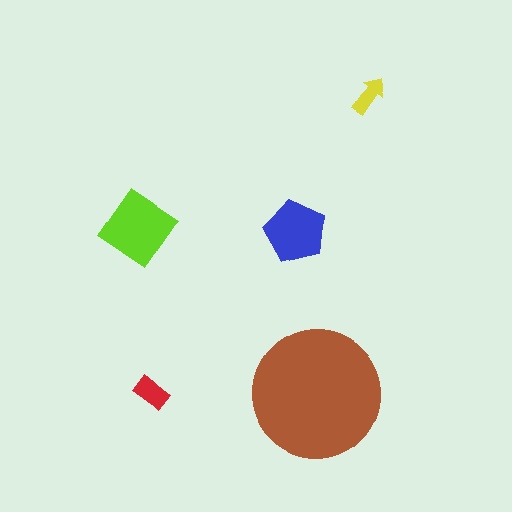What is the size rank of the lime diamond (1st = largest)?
2nd.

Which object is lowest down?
The red rectangle is bottommost.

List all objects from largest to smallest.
The brown circle, the lime diamond, the blue pentagon, the red rectangle, the yellow arrow.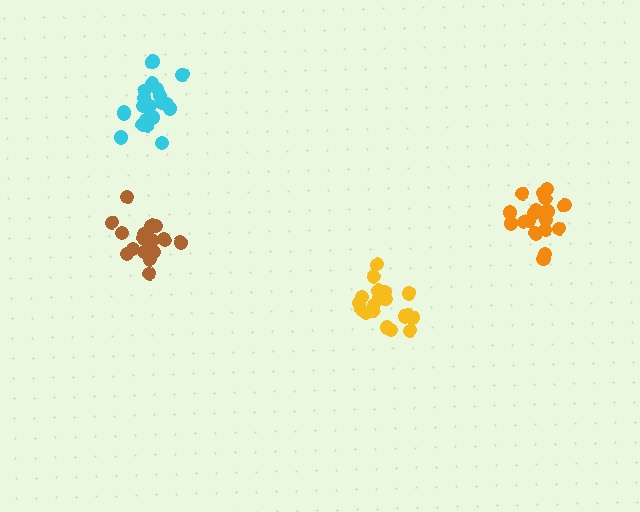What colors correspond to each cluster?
The clusters are colored: yellow, orange, cyan, brown.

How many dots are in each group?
Group 1: 19 dots, Group 2: 18 dots, Group 3: 20 dots, Group 4: 16 dots (73 total).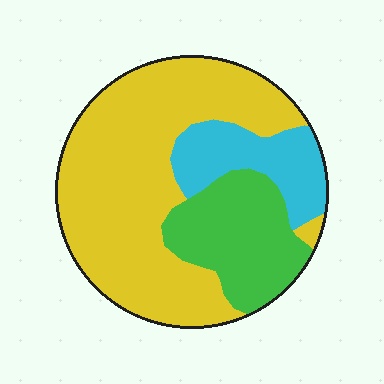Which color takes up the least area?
Cyan, at roughly 15%.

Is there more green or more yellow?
Yellow.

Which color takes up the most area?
Yellow, at roughly 60%.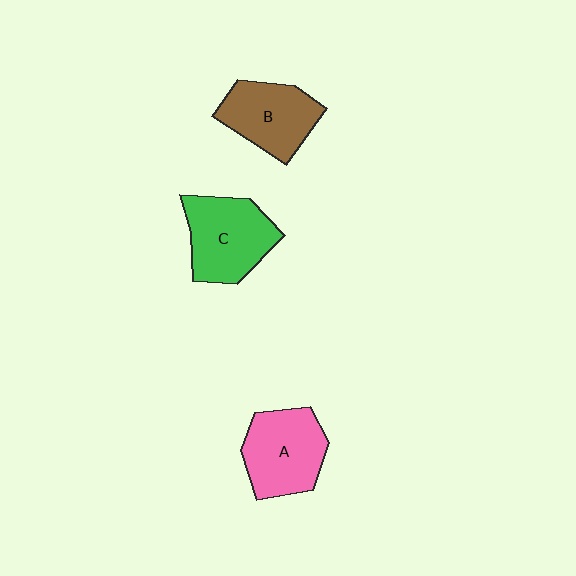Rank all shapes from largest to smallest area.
From largest to smallest: C (green), A (pink), B (brown).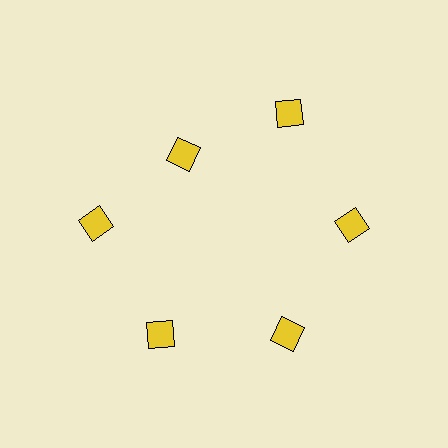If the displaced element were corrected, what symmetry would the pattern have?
It would have 6-fold rotational symmetry — the pattern would map onto itself every 60 degrees.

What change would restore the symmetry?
The symmetry would be restored by moving it outward, back onto the ring so that all 6 diamonds sit at equal angles and equal distance from the center.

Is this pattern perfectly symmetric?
No. The 6 yellow diamonds are arranged in a ring, but one element near the 11 o'clock position is pulled inward toward the center, breaking the 6-fold rotational symmetry.